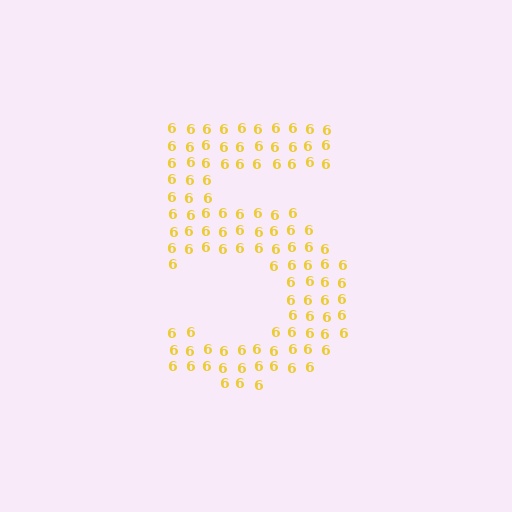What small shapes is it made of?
It is made of small digit 6's.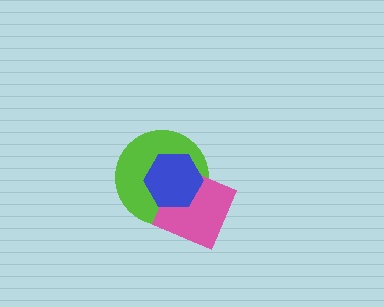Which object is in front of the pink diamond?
The blue hexagon is in front of the pink diamond.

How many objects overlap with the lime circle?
2 objects overlap with the lime circle.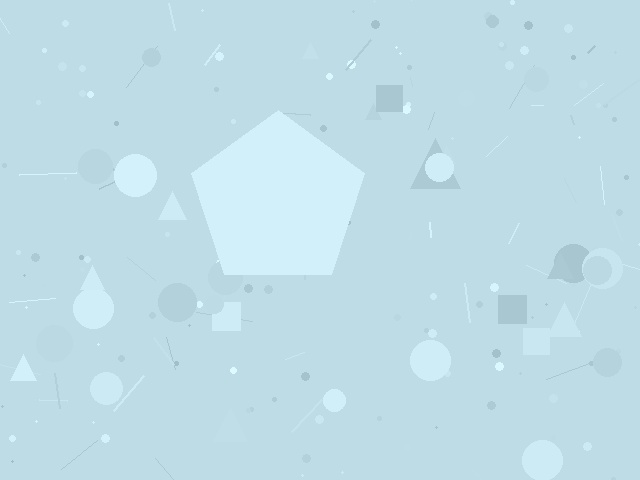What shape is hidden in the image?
A pentagon is hidden in the image.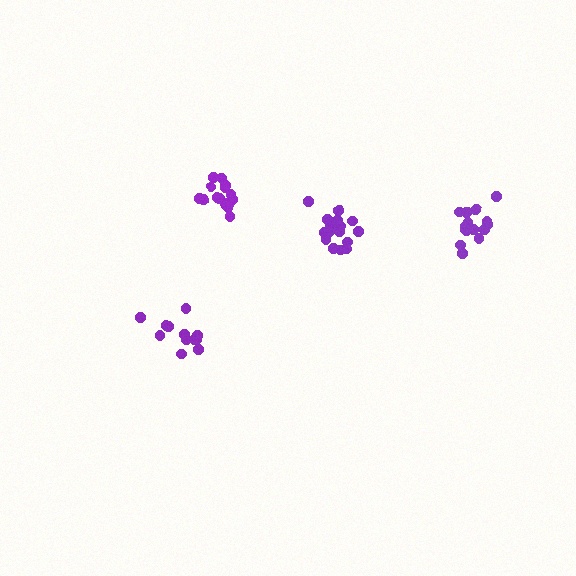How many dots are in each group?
Group 1: 12 dots, Group 2: 16 dots, Group 3: 15 dots, Group 4: 14 dots (57 total).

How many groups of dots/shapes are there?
There are 4 groups.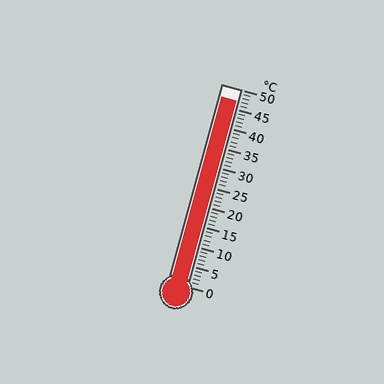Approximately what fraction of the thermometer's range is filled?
The thermometer is filled to approximately 95% of its range.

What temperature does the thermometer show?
The thermometer shows approximately 47°C.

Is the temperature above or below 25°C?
The temperature is above 25°C.